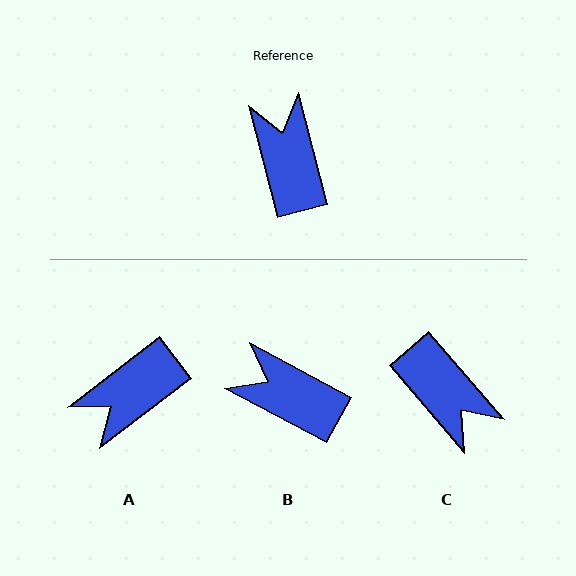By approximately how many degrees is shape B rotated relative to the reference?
Approximately 47 degrees counter-clockwise.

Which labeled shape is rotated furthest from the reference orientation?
C, about 154 degrees away.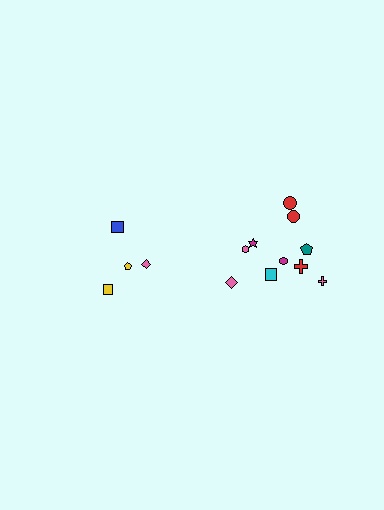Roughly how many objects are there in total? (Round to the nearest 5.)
Roughly 15 objects in total.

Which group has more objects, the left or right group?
The right group.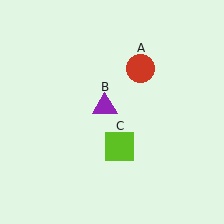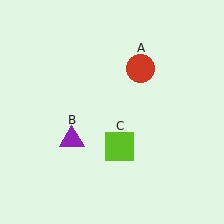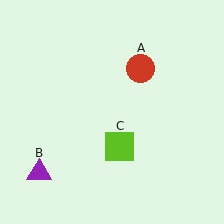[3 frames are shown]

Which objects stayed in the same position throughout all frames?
Red circle (object A) and lime square (object C) remained stationary.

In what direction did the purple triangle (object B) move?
The purple triangle (object B) moved down and to the left.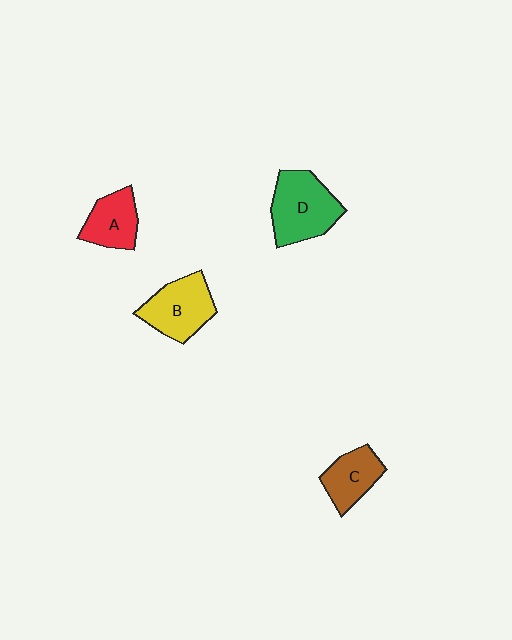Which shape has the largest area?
Shape D (green).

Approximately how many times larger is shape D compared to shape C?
Approximately 1.5 times.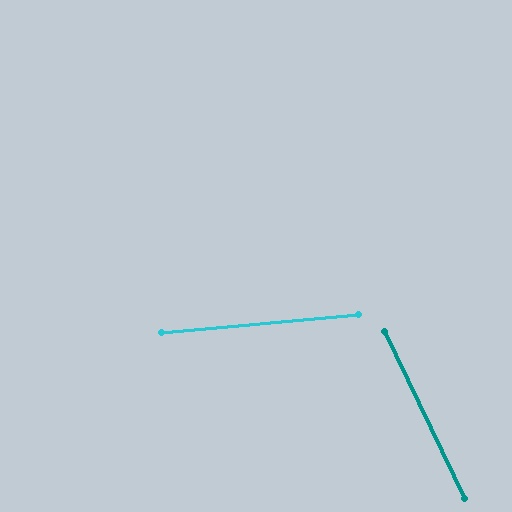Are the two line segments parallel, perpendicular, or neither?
Neither parallel nor perpendicular — they differ by about 70°.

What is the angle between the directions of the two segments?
Approximately 70 degrees.